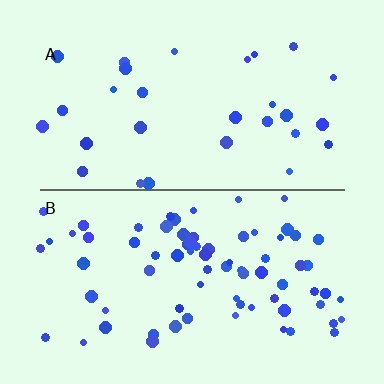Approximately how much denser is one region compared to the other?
Approximately 2.5× — region B over region A.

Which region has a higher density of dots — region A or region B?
B (the bottom).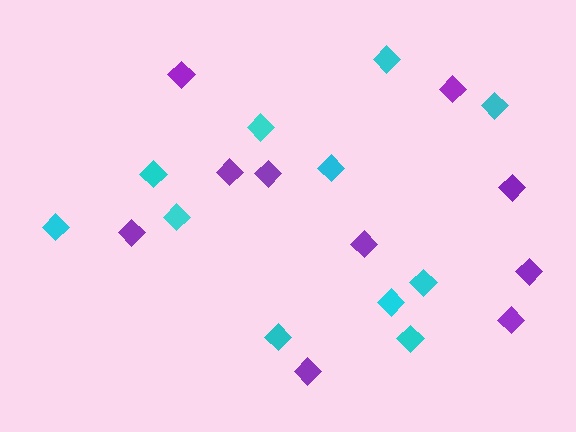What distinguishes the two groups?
There are 2 groups: one group of purple diamonds (10) and one group of cyan diamonds (11).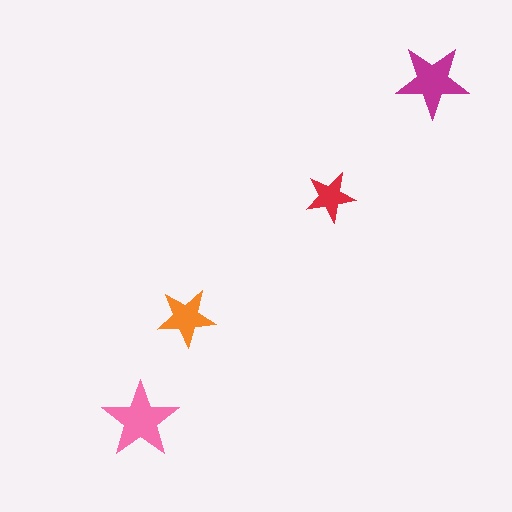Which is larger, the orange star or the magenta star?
The magenta one.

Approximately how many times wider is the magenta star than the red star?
About 1.5 times wider.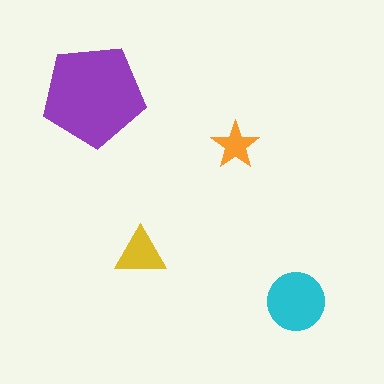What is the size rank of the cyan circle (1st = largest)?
2nd.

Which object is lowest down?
The cyan circle is bottommost.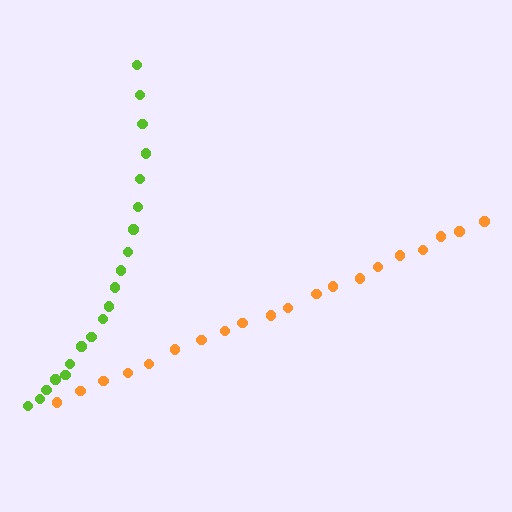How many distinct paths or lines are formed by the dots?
There are 2 distinct paths.